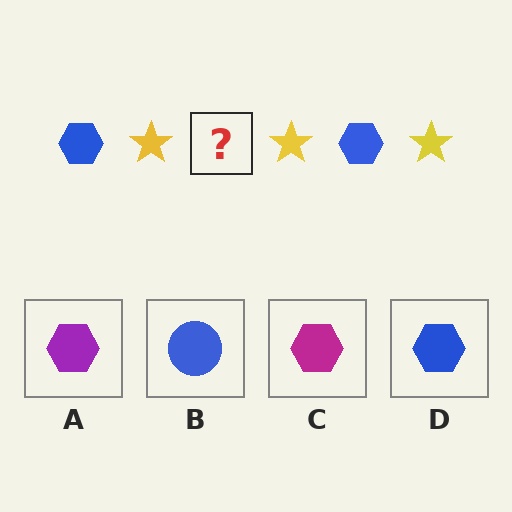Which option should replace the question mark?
Option D.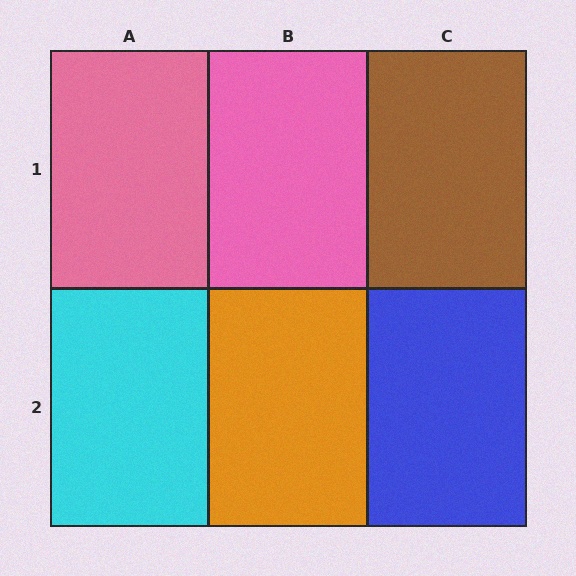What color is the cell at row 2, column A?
Cyan.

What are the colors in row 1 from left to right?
Pink, pink, brown.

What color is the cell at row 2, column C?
Blue.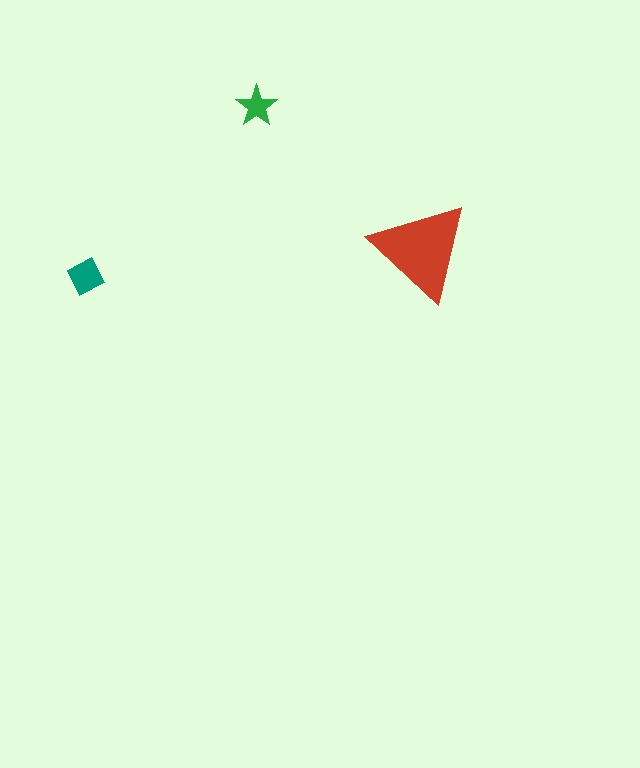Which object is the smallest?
The green star.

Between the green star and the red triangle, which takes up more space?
The red triangle.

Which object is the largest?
The red triangle.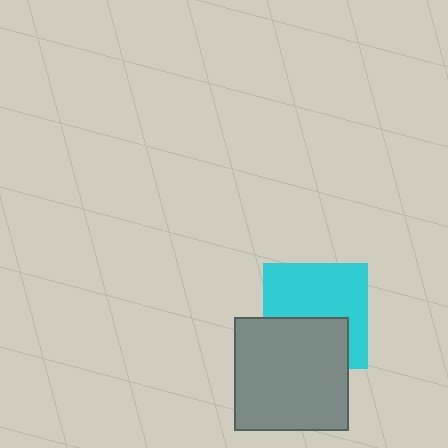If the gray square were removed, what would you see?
You would see the complete cyan square.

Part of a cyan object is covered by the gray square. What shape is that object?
It is a square.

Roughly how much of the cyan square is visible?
About half of it is visible (roughly 59%).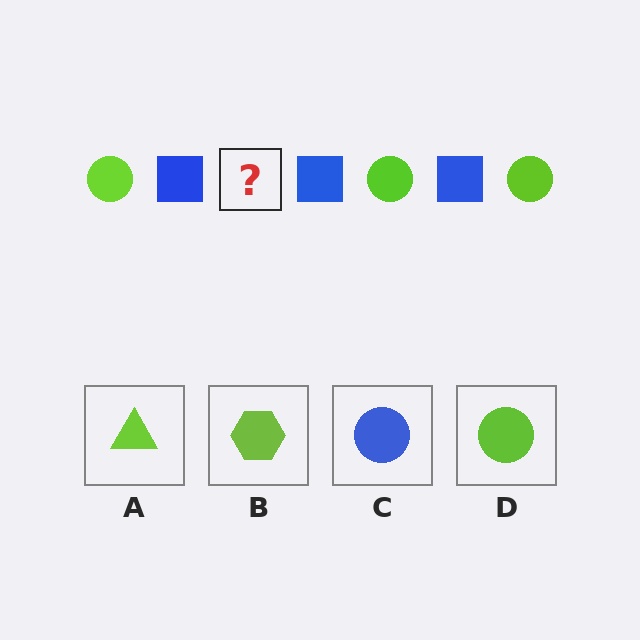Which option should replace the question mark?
Option D.